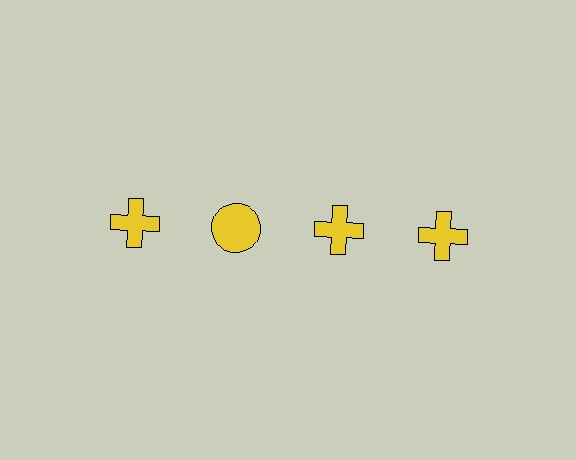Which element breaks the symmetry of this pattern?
The yellow circle in the top row, second from left column breaks the symmetry. All other shapes are yellow crosses.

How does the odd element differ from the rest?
It has a different shape: circle instead of cross.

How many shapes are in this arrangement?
There are 4 shapes arranged in a grid pattern.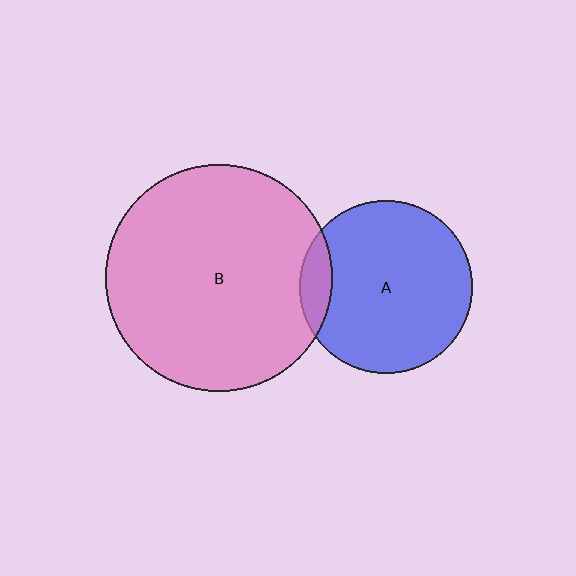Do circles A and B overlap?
Yes.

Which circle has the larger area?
Circle B (pink).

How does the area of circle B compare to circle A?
Approximately 1.7 times.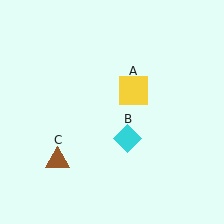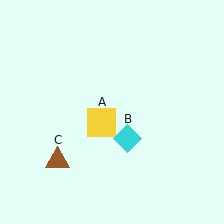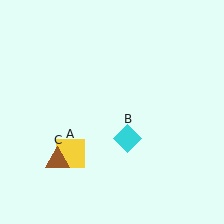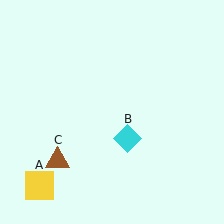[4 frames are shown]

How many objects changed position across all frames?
1 object changed position: yellow square (object A).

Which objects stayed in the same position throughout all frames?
Cyan diamond (object B) and brown triangle (object C) remained stationary.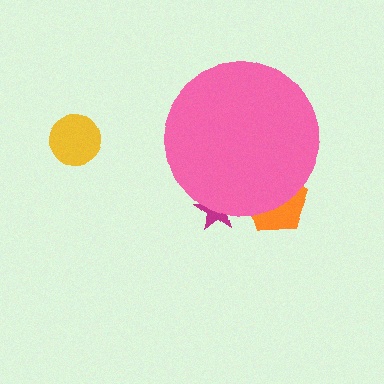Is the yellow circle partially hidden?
No, the yellow circle is fully visible.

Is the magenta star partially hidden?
Yes, the magenta star is partially hidden behind the pink circle.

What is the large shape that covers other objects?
A pink circle.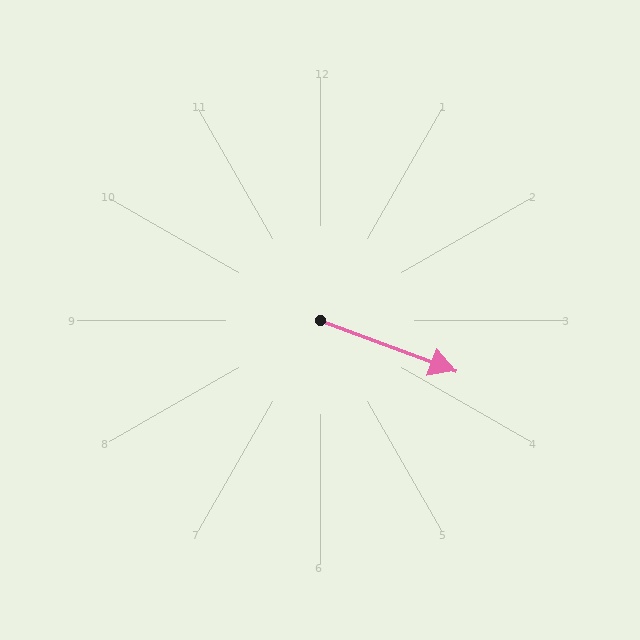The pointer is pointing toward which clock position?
Roughly 4 o'clock.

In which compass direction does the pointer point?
East.